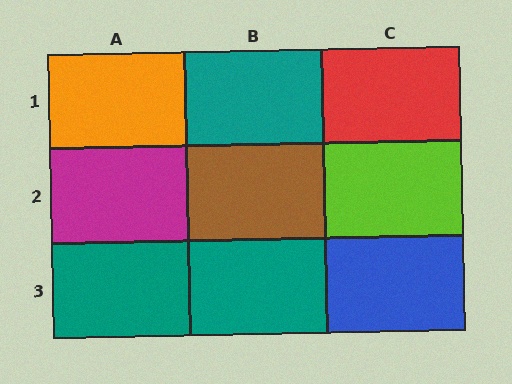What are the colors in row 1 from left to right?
Orange, teal, red.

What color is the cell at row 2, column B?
Brown.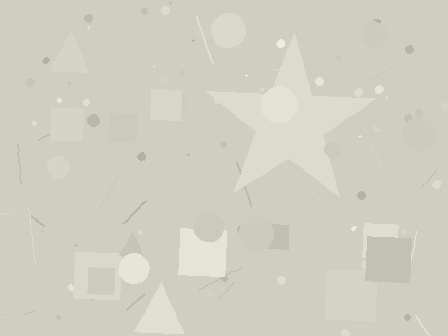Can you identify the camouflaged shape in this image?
The camouflaged shape is a star.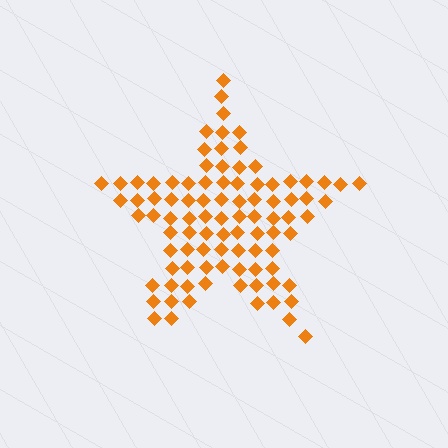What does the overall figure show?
The overall figure shows a star.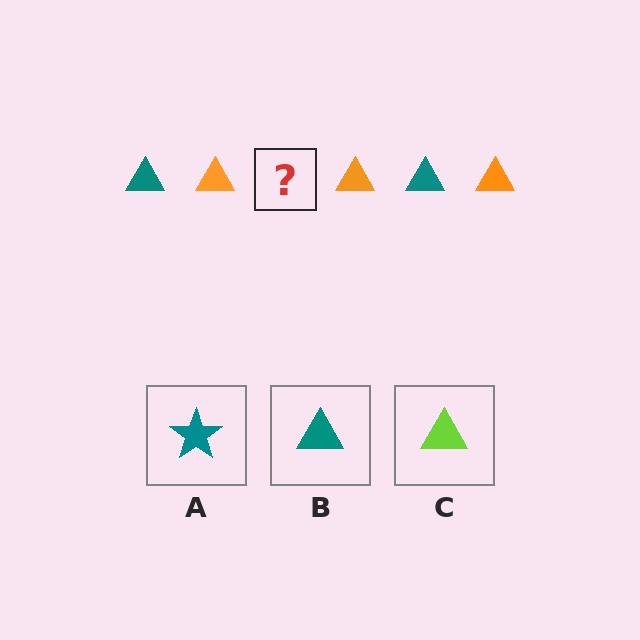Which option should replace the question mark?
Option B.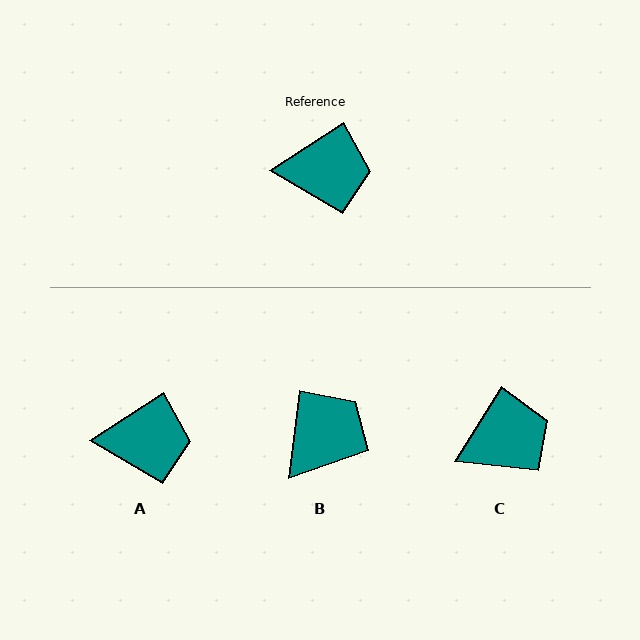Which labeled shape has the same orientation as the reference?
A.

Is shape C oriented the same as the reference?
No, it is off by about 25 degrees.